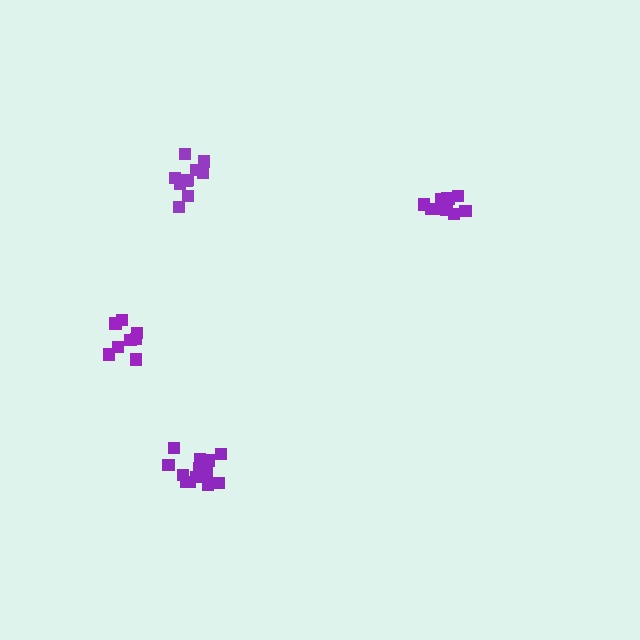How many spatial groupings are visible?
There are 4 spatial groupings.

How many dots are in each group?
Group 1: 13 dots, Group 2: 10 dots, Group 3: 10 dots, Group 4: 8 dots (41 total).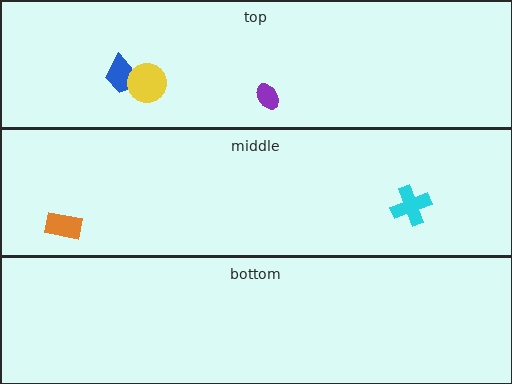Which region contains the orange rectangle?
The middle region.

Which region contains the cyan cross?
The middle region.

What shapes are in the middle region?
The orange rectangle, the cyan cross.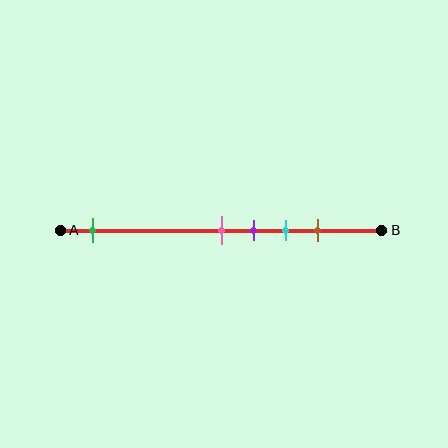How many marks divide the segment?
There are 5 marks dividing the segment.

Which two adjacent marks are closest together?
The pink and purple marks are the closest adjacent pair.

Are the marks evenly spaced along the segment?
No, the marks are not evenly spaced.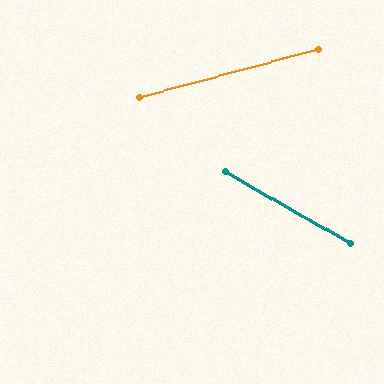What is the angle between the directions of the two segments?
Approximately 45 degrees.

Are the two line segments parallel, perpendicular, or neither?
Neither parallel nor perpendicular — they differ by about 45°.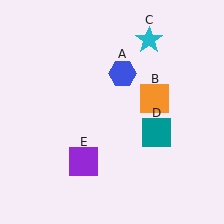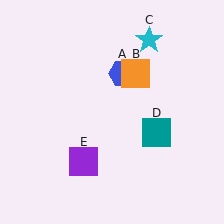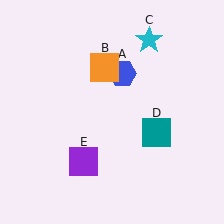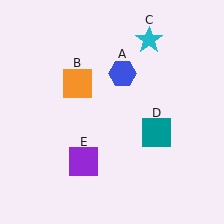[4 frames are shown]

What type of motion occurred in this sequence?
The orange square (object B) rotated counterclockwise around the center of the scene.